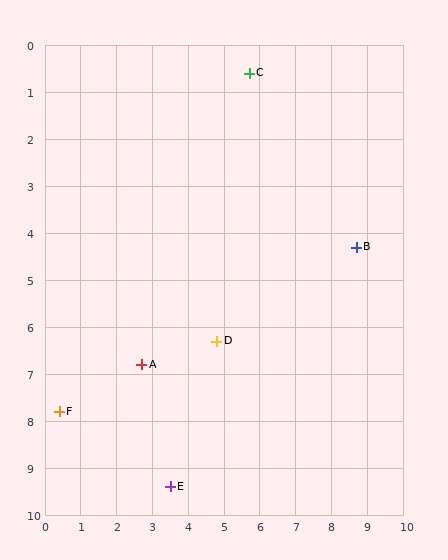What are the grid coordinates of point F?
Point F is at approximately (0.4, 7.8).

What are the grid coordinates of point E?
Point E is at approximately (3.5, 9.4).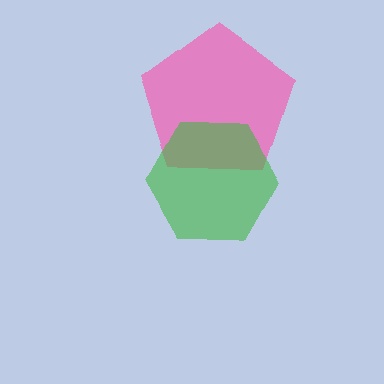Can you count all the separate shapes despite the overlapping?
Yes, there are 2 separate shapes.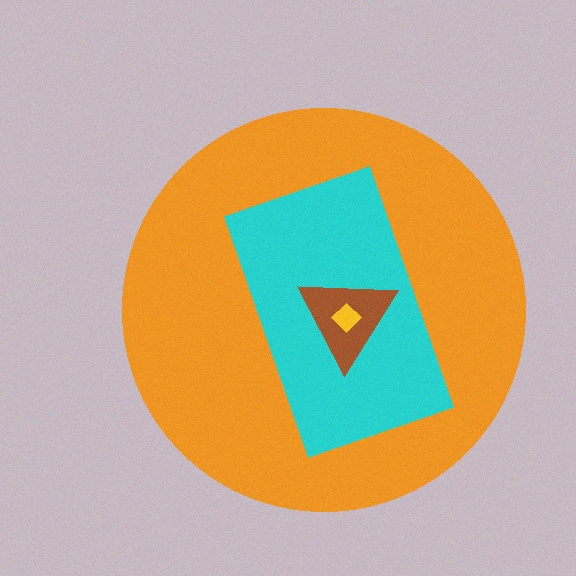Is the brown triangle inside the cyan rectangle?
Yes.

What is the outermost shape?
The orange circle.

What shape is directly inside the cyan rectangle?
The brown triangle.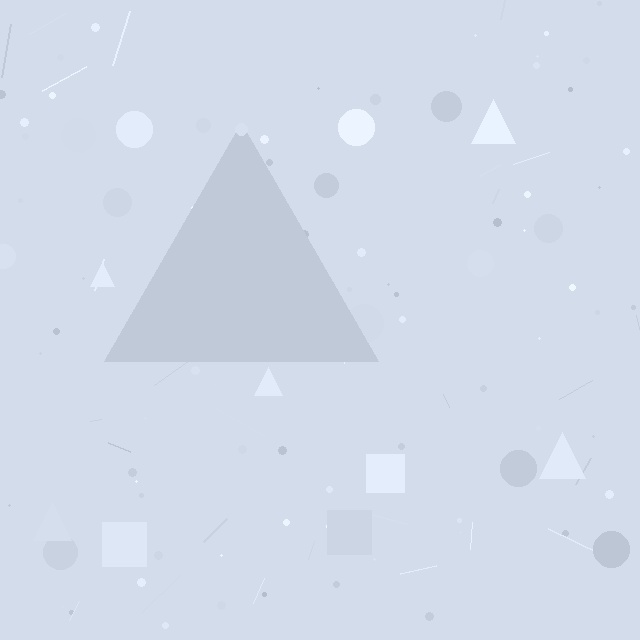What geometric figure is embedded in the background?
A triangle is embedded in the background.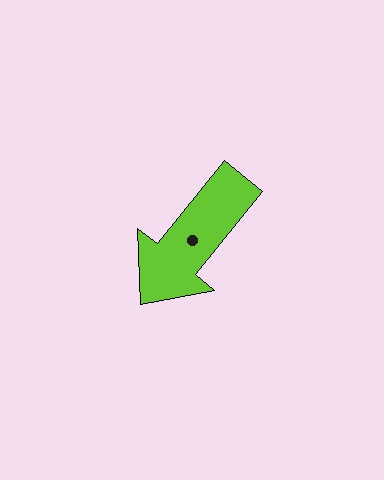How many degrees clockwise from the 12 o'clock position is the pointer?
Approximately 219 degrees.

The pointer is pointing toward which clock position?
Roughly 7 o'clock.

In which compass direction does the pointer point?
Southwest.